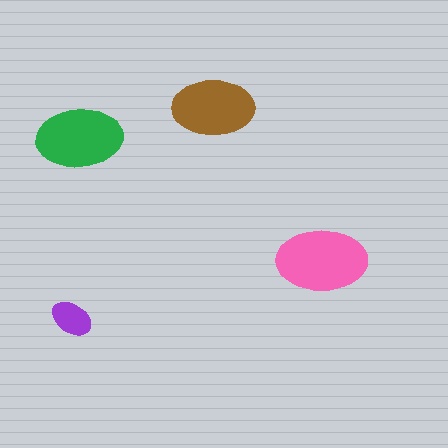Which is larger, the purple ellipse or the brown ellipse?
The brown one.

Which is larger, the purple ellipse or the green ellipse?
The green one.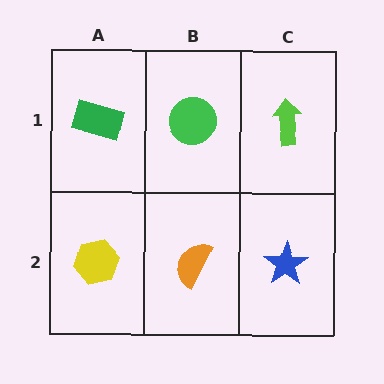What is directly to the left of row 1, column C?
A green circle.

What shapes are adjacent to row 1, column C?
A blue star (row 2, column C), a green circle (row 1, column B).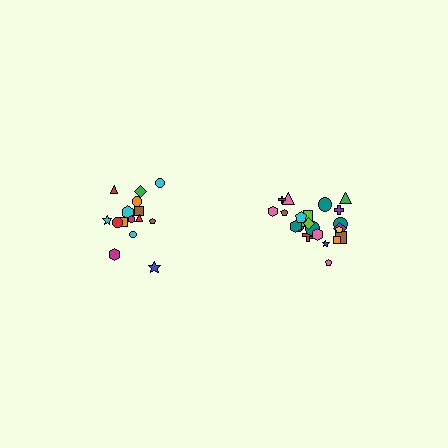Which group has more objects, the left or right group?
The right group.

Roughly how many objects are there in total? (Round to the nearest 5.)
Roughly 40 objects in total.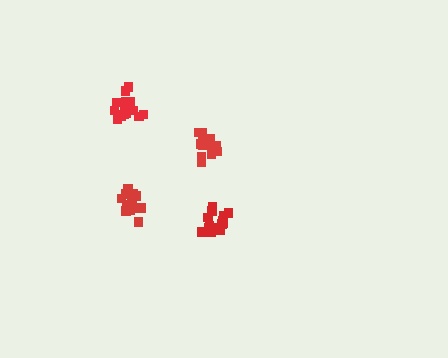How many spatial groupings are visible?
There are 4 spatial groupings.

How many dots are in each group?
Group 1: 15 dots, Group 2: 14 dots, Group 3: 15 dots, Group 4: 17 dots (61 total).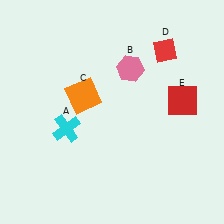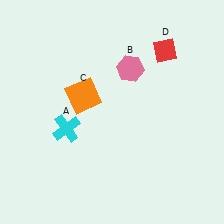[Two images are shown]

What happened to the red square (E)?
The red square (E) was removed in Image 2. It was in the top-right area of Image 1.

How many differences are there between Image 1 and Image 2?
There is 1 difference between the two images.